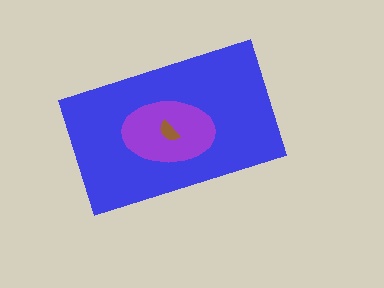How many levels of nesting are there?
3.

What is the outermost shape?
The blue rectangle.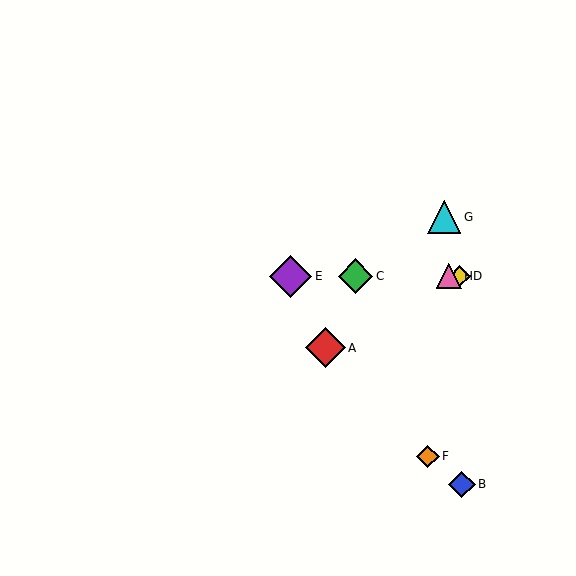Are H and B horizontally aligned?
No, H is at y≈276 and B is at y≈485.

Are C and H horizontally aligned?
Yes, both are at y≈276.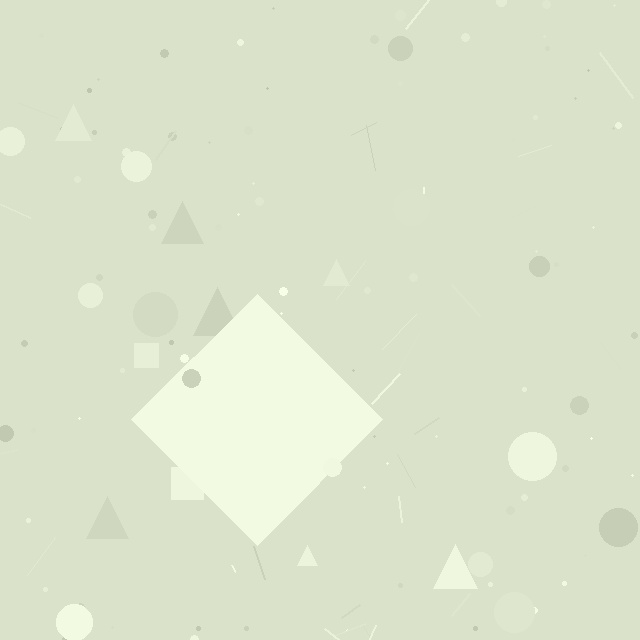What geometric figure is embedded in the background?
A diamond is embedded in the background.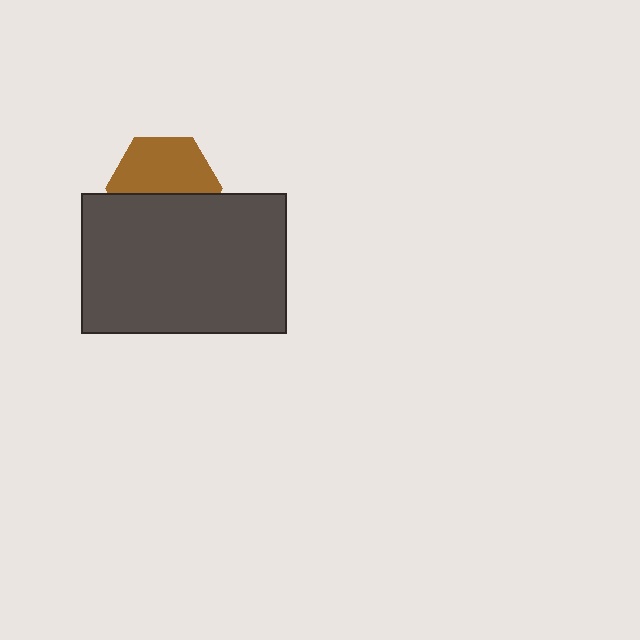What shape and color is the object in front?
The object in front is a dark gray rectangle.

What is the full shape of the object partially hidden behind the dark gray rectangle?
The partially hidden object is a brown hexagon.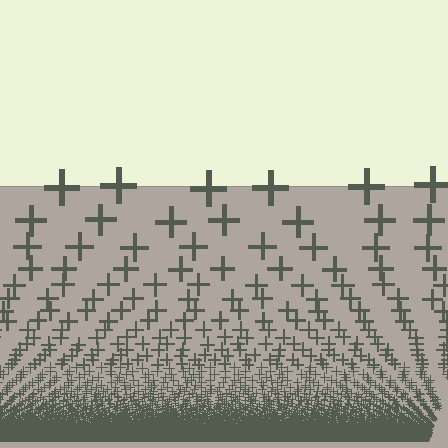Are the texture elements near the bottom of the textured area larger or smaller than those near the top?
Smaller. The gradient is inverted — elements near the bottom are smaller and denser.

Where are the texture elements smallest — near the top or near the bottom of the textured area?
Near the bottom.